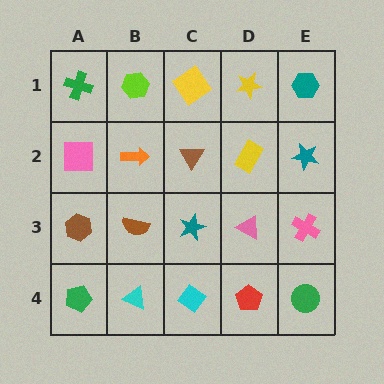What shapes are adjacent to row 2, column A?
A green cross (row 1, column A), a brown hexagon (row 3, column A), an orange arrow (row 2, column B).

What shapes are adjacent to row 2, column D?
A yellow star (row 1, column D), a pink triangle (row 3, column D), a brown triangle (row 2, column C), a teal star (row 2, column E).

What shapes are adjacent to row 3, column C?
A brown triangle (row 2, column C), a cyan diamond (row 4, column C), a brown semicircle (row 3, column B), a pink triangle (row 3, column D).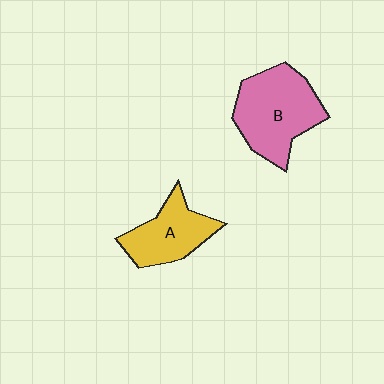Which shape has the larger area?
Shape B (pink).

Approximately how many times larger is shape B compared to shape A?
Approximately 1.5 times.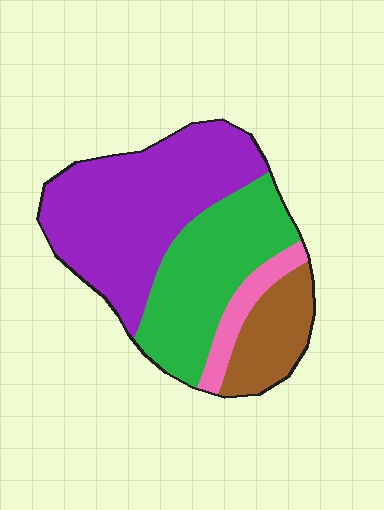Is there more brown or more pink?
Brown.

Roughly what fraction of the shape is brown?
Brown takes up about one sixth (1/6) of the shape.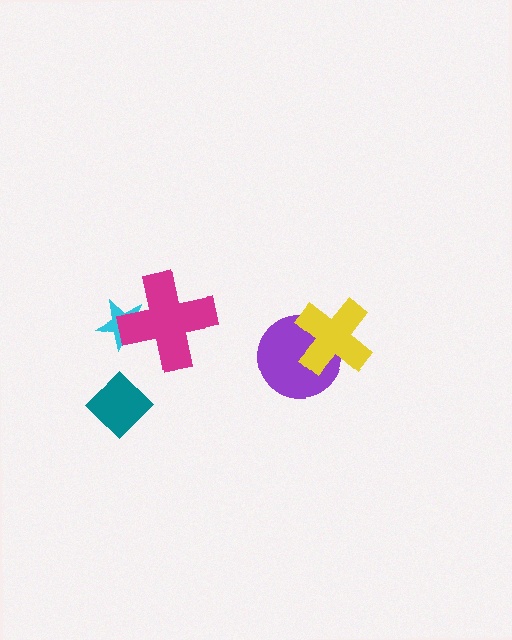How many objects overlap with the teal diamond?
0 objects overlap with the teal diamond.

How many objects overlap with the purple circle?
1 object overlaps with the purple circle.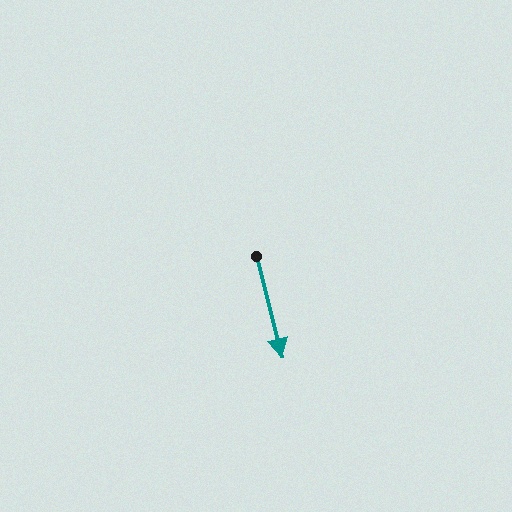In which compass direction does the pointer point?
South.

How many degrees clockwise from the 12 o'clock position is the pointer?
Approximately 166 degrees.